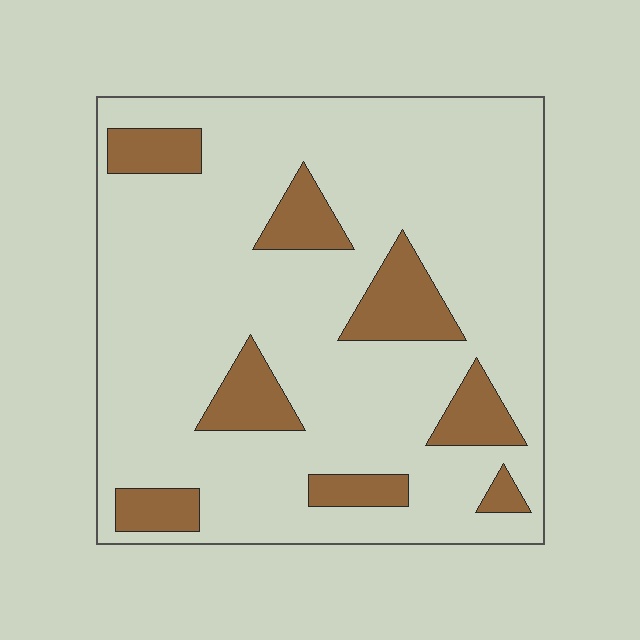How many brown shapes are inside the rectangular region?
8.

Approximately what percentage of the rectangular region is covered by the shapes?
Approximately 15%.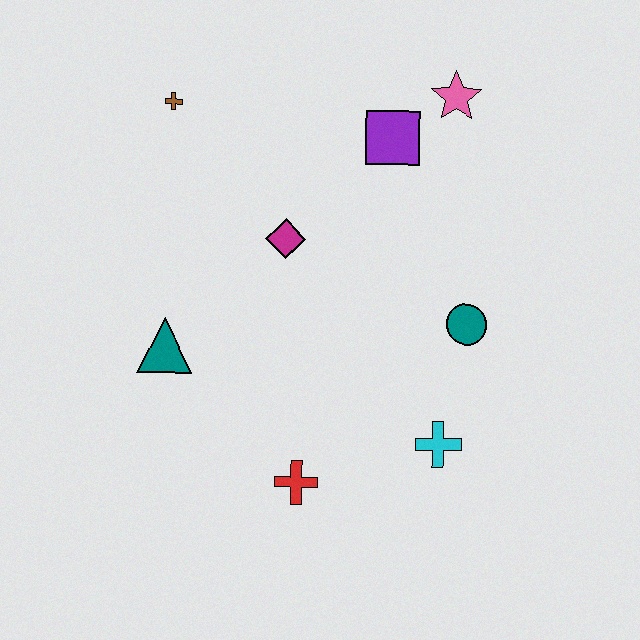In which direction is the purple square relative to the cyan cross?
The purple square is above the cyan cross.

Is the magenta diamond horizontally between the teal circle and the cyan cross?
No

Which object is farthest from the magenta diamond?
The cyan cross is farthest from the magenta diamond.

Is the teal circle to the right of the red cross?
Yes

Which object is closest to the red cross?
The cyan cross is closest to the red cross.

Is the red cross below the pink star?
Yes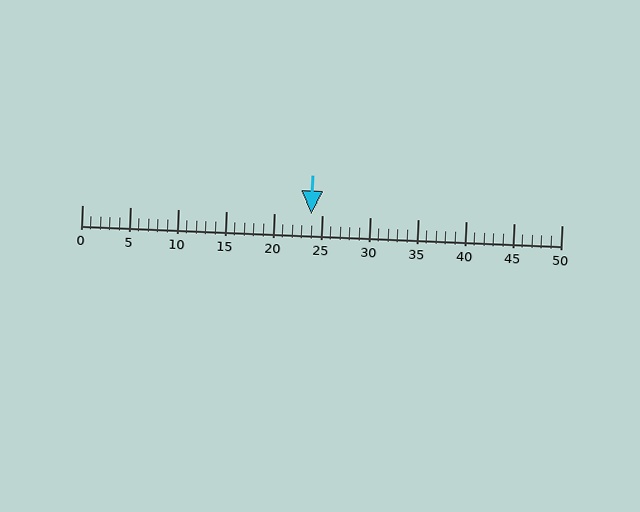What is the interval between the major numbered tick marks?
The major tick marks are spaced 5 units apart.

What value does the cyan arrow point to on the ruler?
The cyan arrow points to approximately 24.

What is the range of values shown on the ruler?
The ruler shows values from 0 to 50.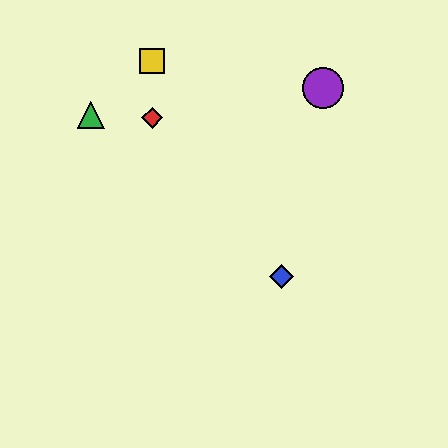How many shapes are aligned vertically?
2 shapes (the red diamond, the yellow square) are aligned vertically.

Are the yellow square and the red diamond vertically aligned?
Yes, both are at x≈152.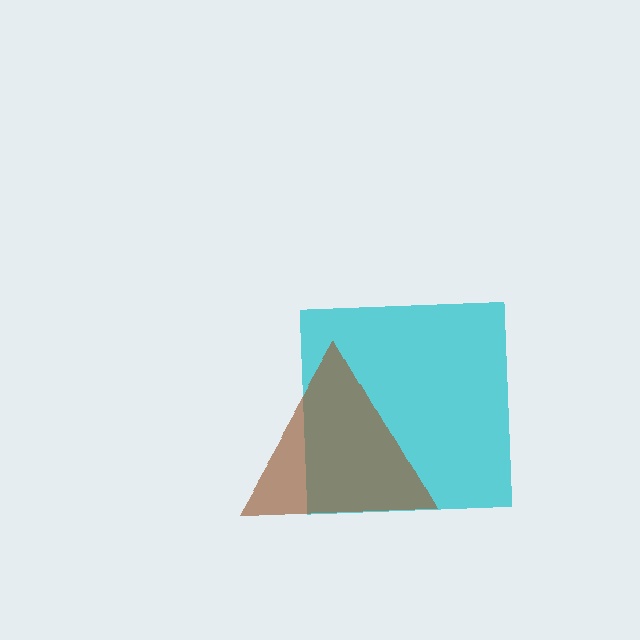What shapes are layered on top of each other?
The layered shapes are: a cyan square, a brown triangle.